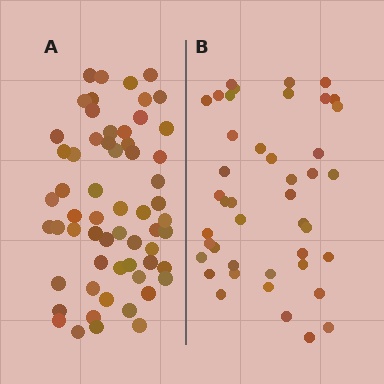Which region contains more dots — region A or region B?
Region A (the left region) has more dots.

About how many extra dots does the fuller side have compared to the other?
Region A has approximately 15 more dots than region B.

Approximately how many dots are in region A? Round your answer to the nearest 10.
About 60 dots.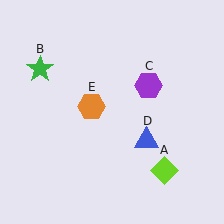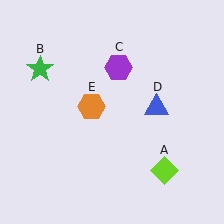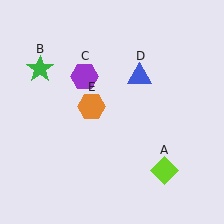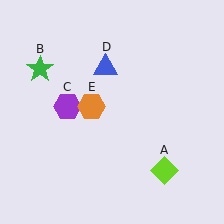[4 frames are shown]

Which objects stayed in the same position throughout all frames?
Lime diamond (object A) and green star (object B) and orange hexagon (object E) remained stationary.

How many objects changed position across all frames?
2 objects changed position: purple hexagon (object C), blue triangle (object D).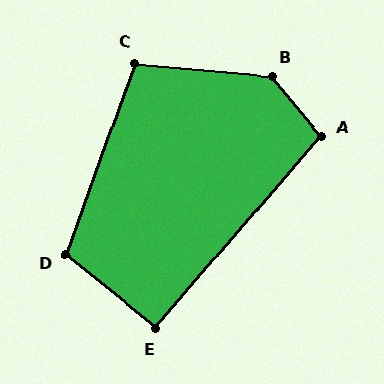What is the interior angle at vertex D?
Approximately 110 degrees (obtuse).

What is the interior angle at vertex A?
Approximately 100 degrees (obtuse).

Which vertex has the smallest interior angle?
E, at approximately 92 degrees.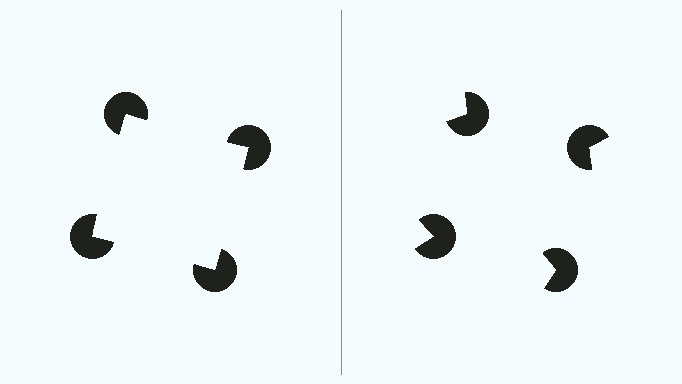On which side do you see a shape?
An illusory square appears on the left side. On the right side the wedge cuts are rotated, so no coherent shape forms.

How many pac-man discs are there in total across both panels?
8 — 4 on each side.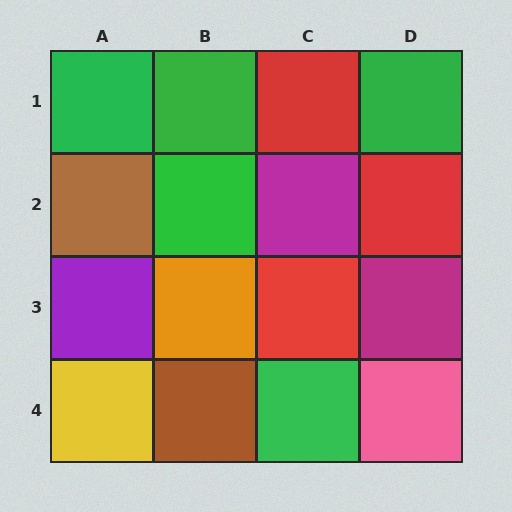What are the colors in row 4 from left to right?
Yellow, brown, green, pink.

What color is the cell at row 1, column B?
Green.